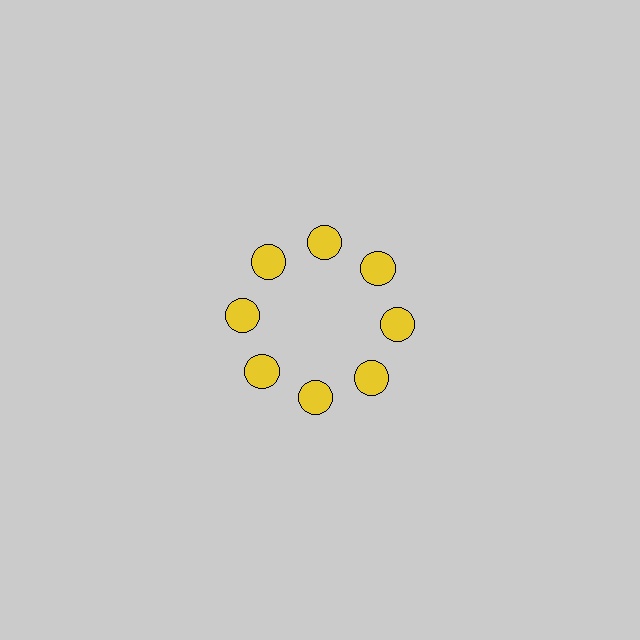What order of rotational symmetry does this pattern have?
This pattern has 8-fold rotational symmetry.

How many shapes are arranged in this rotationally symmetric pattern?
There are 8 shapes, arranged in 8 groups of 1.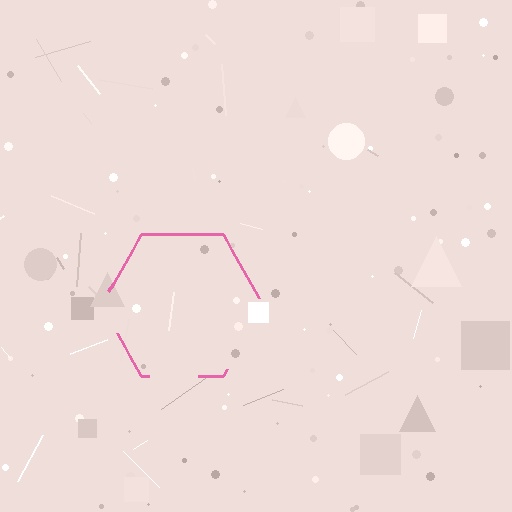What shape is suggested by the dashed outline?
The dashed outline suggests a hexagon.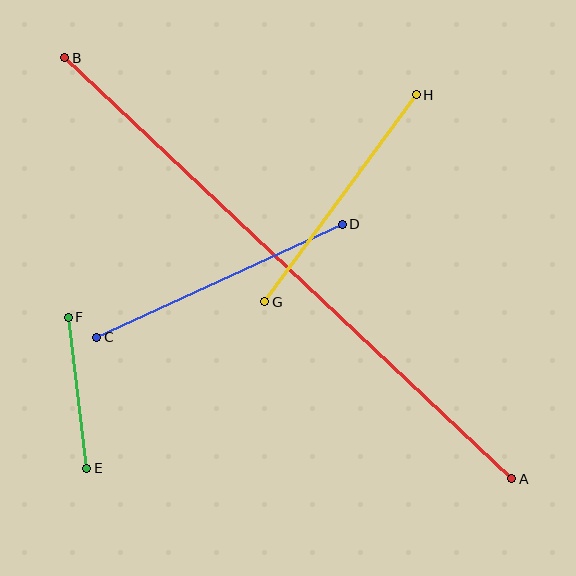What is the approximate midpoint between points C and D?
The midpoint is at approximately (219, 281) pixels.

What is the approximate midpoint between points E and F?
The midpoint is at approximately (77, 393) pixels.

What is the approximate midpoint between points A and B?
The midpoint is at approximately (288, 268) pixels.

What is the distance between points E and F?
The distance is approximately 152 pixels.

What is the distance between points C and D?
The distance is approximately 270 pixels.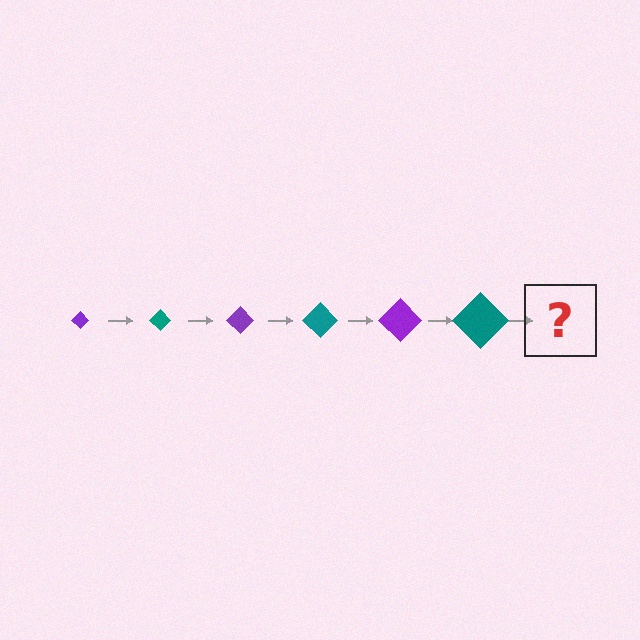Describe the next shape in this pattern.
It should be a purple diamond, larger than the previous one.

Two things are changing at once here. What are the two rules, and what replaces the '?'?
The two rules are that the diamond grows larger each step and the color cycles through purple and teal. The '?' should be a purple diamond, larger than the previous one.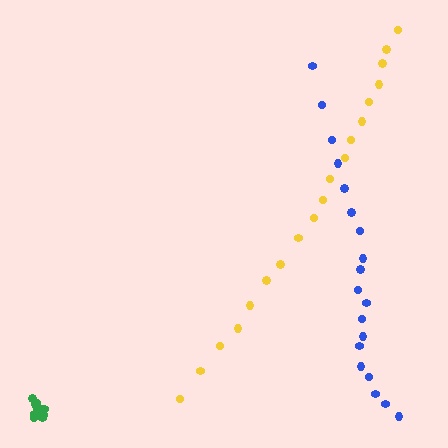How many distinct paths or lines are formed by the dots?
There are 3 distinct paths.